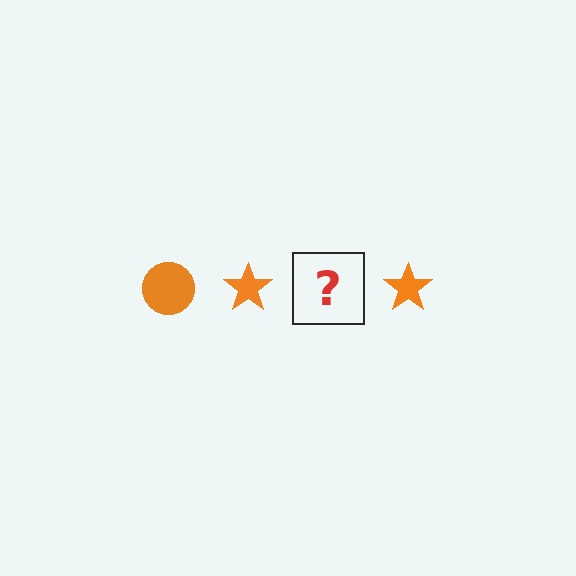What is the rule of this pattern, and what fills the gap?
The rule is that the pattern cycles through circle, star shapes in orange. The gap should be filled with an orange circle.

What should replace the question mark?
The question mark should be replaced with an orange circle.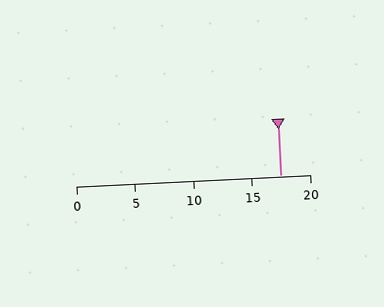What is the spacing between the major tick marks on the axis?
The major ticks are spaced 5 apart.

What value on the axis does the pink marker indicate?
The marker indicates approximately 17.5.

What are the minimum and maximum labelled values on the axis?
The axis runs from 0 to 20.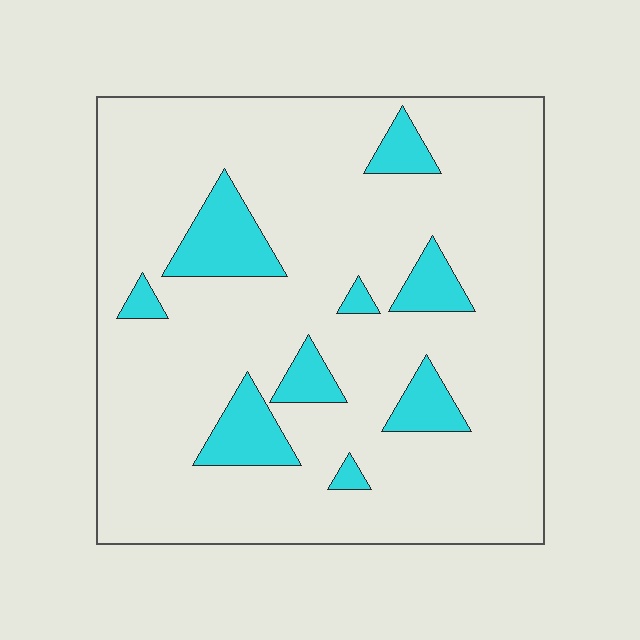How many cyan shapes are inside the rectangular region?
9.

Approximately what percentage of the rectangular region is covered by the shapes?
Approximately 15%.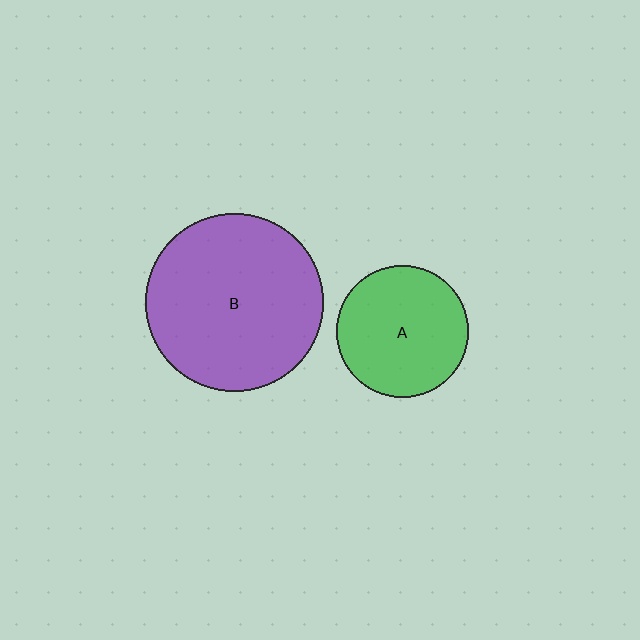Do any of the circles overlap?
No, none of the circles overlap.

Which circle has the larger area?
Circle B (purple).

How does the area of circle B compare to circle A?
Approximately 1.8 times.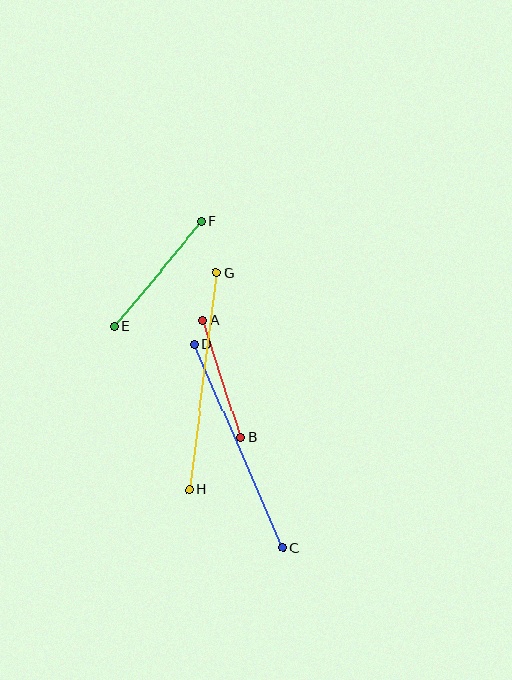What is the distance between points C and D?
The distance is approximately 221 pixels.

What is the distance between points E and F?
The distance is approximately 136 pixels.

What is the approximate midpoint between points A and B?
The midpoint is at approximately (221, 379) pixels.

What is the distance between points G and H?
The distance is approximately 218 pixels.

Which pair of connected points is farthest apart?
Points C and D are farthest apart.